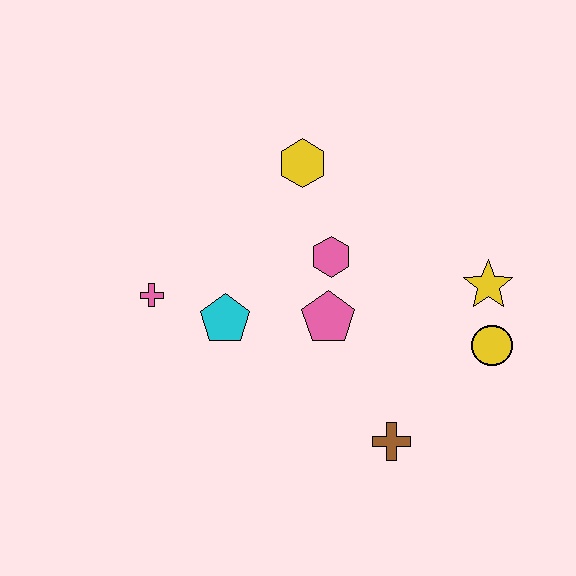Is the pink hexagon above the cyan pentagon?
Yes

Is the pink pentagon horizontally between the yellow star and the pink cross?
Yes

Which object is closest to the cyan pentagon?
The pink cross is closest to the cyan pentagon.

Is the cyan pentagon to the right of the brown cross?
No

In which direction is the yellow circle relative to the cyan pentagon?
The yellow circle is to the right of the cyan pentagon.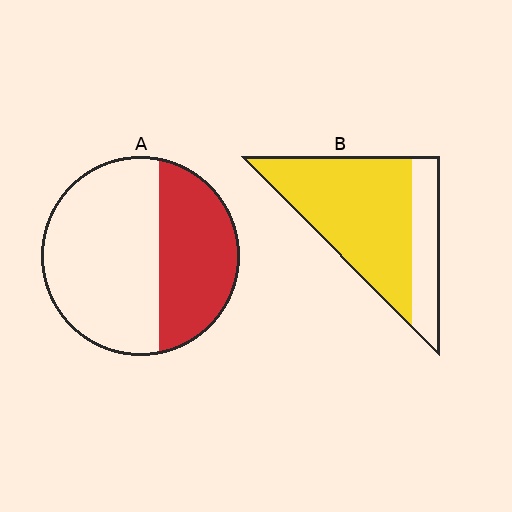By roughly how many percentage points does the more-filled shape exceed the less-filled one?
By roughly 35 percentage points (B over A).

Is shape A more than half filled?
No.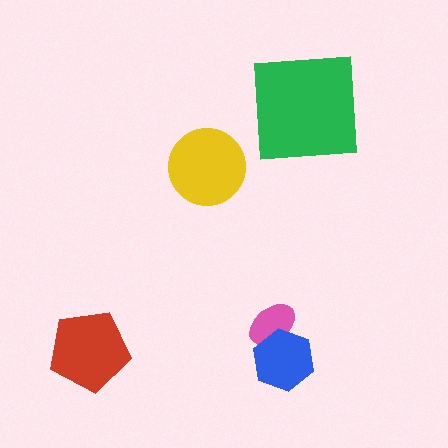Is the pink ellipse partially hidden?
Yes, it is partially covered by another shape.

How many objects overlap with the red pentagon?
0 objects overlap with the red pentagon.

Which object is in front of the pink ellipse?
The blue hexagon is in front of the pink ellipse.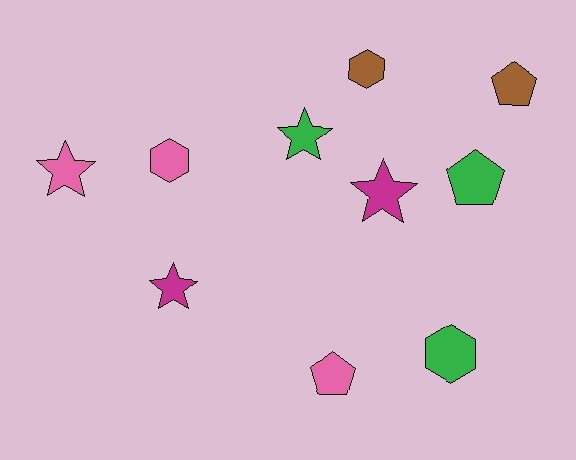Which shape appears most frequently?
Star, with 4 objects.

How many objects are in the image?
There are 10 objects.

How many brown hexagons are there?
There is 1 brown hexagon.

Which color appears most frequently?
Green, with 3 objects.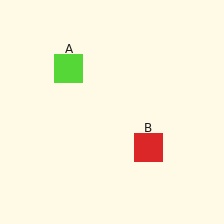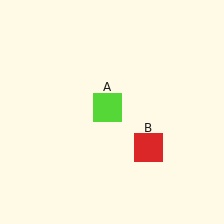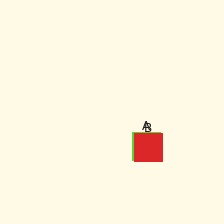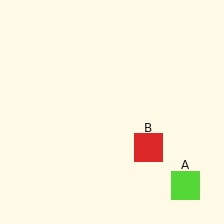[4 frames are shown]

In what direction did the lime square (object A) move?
The lime square (object A) moved down and to the right.